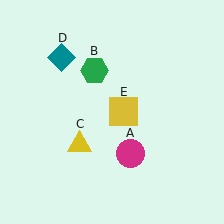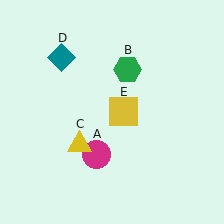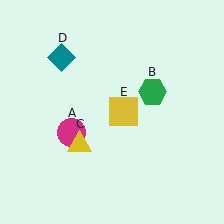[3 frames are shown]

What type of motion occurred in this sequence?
The magenta circle (object A), green hexagon (object B) rotated clockwise around the center of the scene.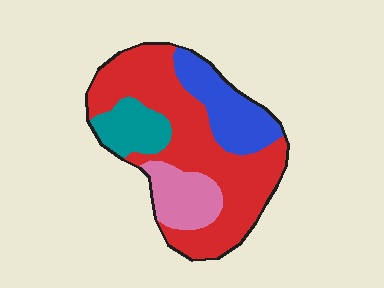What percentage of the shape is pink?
Pink takes up about one eighth (1/8) of the shape.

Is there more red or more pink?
Red.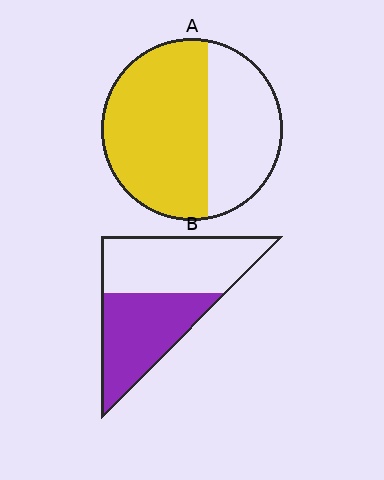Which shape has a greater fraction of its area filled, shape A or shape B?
Shape A.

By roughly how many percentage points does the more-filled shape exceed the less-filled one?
By roughly 15 percentage points (A over B).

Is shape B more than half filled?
Roughly half.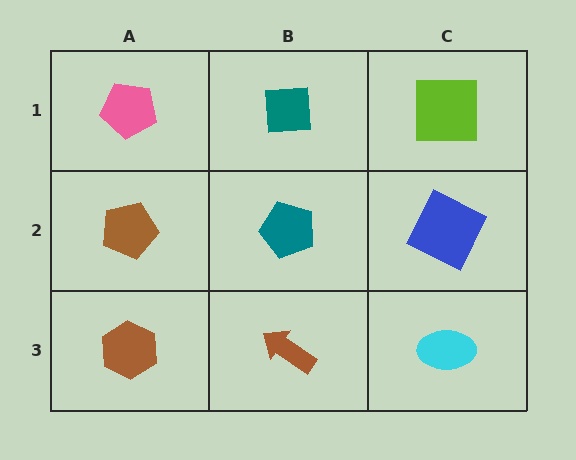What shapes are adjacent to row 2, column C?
A lime square (row 1, column C), a cyan ellipse (row 3, column C), a teal pentagon (row 2, column B).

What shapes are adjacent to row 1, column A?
A brown pentagon (row 2, column A), a teal square (row 1, column B).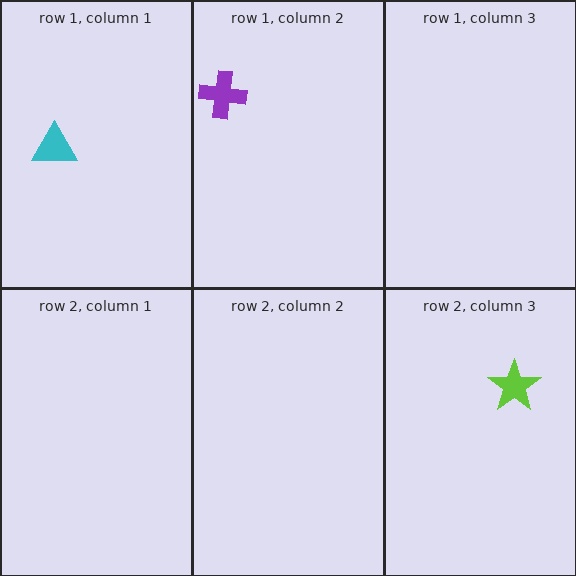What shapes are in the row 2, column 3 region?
The lime star.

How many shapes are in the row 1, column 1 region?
1.